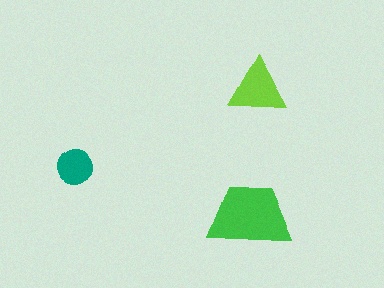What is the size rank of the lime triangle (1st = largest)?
2nd.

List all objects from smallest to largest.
The teal circle, the lime triangle, the green trapezoid.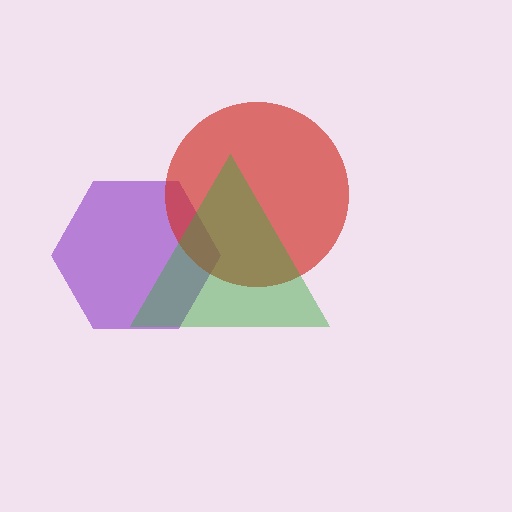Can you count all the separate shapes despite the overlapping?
Yes, there are 3 separate shapes.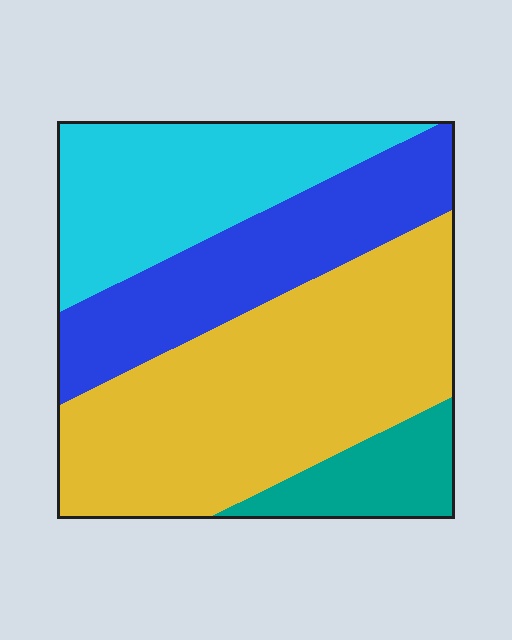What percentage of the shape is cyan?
Cyan covers about 25% of the shape.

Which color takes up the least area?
Teal, at roughly 10%.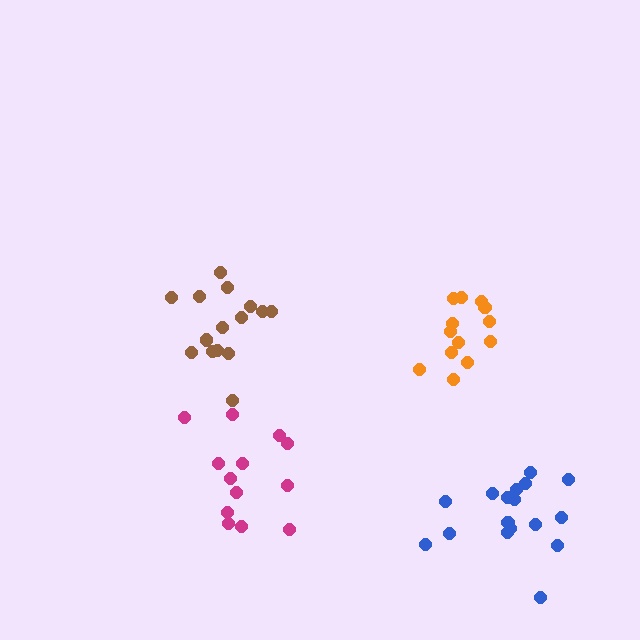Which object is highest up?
The orange cluster is topmost.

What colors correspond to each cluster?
The clusters are colored: orange, brown, blue, magenta.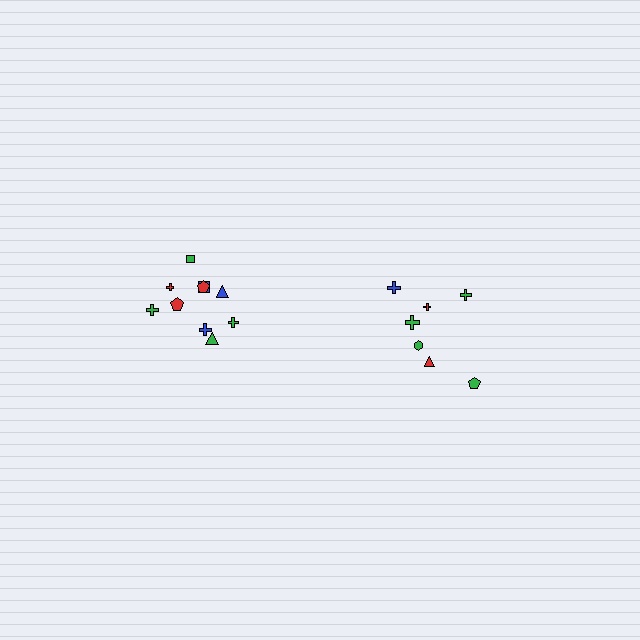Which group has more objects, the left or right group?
The left group.